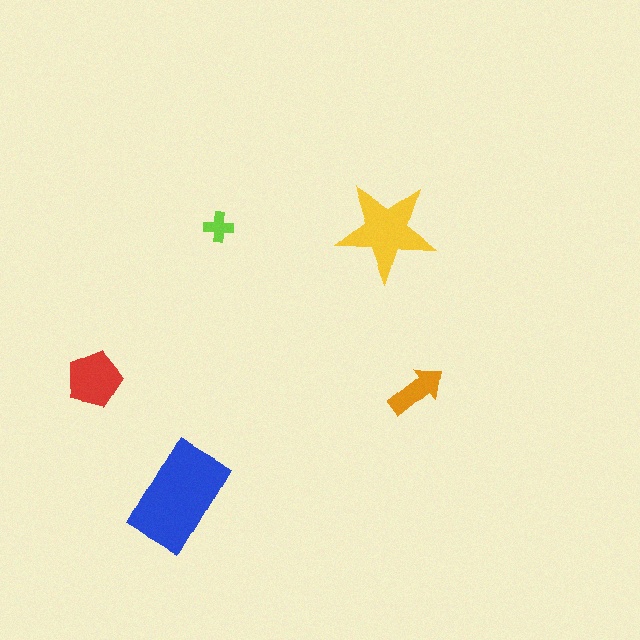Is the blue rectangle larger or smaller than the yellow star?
Larger.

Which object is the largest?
The blue rectangle.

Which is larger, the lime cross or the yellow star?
The yellow star.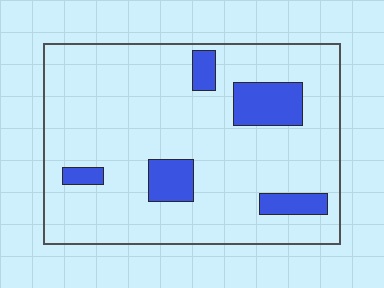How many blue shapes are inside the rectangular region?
5.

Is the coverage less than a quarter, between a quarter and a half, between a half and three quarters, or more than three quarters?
Less than a quarter.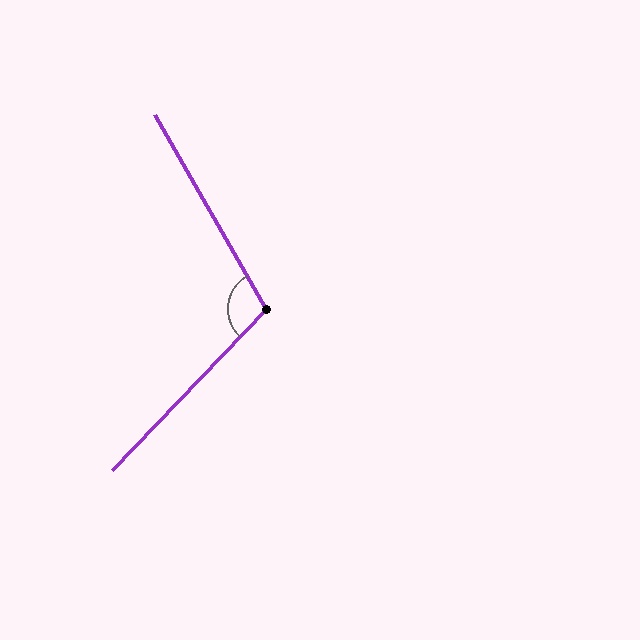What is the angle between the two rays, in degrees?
Approximately 107 degrees.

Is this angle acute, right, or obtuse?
It is obtuse.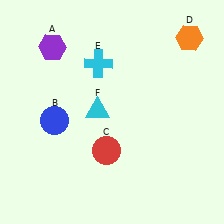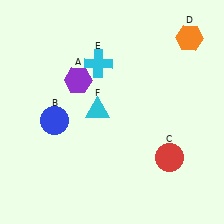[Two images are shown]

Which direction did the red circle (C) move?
The red circle (C) moved right.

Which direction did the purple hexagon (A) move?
The purple hexagon (A) moved down.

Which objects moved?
The objects that moved are: the purple hexagon (A), the red circle (C).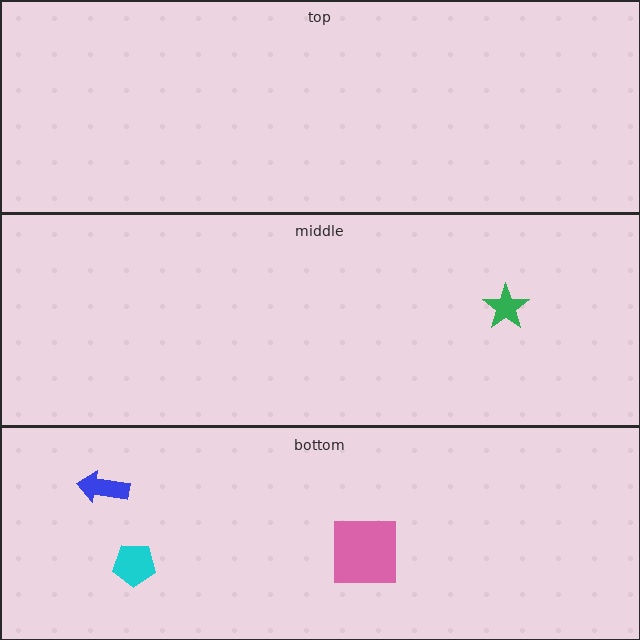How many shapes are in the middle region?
1.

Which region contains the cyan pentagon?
The bottom region.